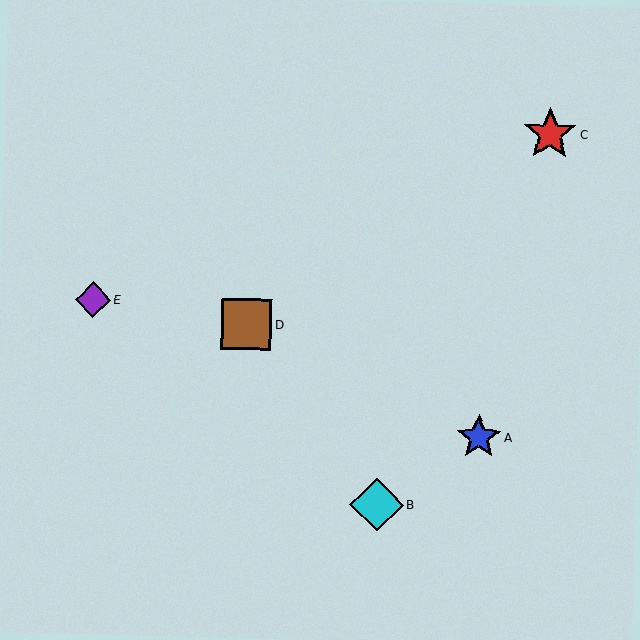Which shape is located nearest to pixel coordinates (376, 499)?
The cyan diamond (labeled B) at (377, 505) is nearest to that location.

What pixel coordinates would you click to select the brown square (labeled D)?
Click at (246, 324) to select the brown square D.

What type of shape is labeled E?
Shape E is a purple diamond.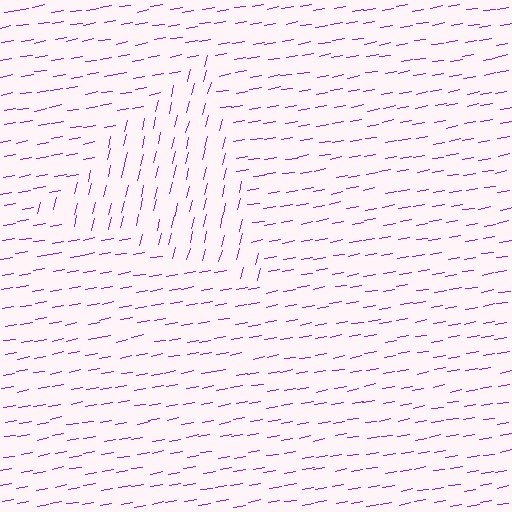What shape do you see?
I see a triangle.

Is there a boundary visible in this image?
Yes, there is a texture boundary formed by a change in line orientation.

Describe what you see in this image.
The image is filled with small purple line segments. A triangle region in the image has lines oriented differently from the surrounding lines, creating a visible texture boundary.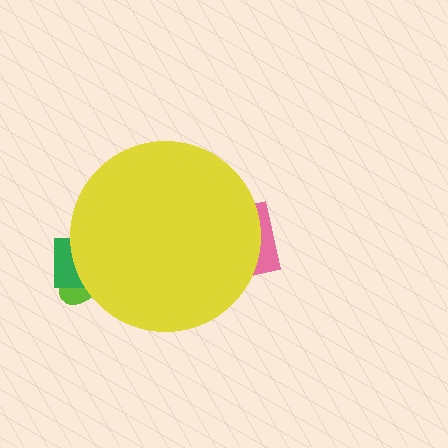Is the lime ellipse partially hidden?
Yes, the lime ellipse is partially hidden behind the yellow circle.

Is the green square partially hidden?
Yes, the green square is partially hidden behind the yellow circle.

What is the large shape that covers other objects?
A yellow circle.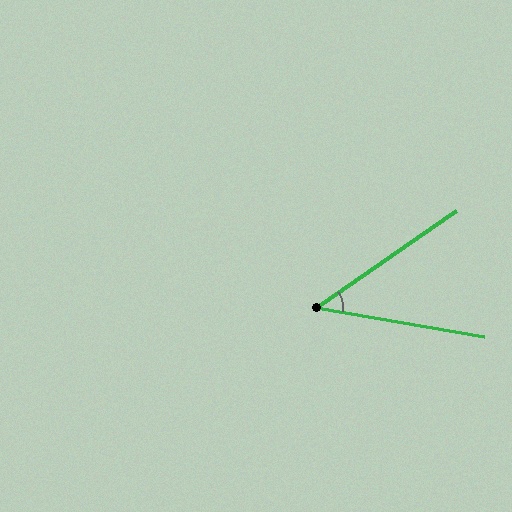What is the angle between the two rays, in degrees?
Approximately 45 degrees.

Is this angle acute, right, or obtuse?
It is acute.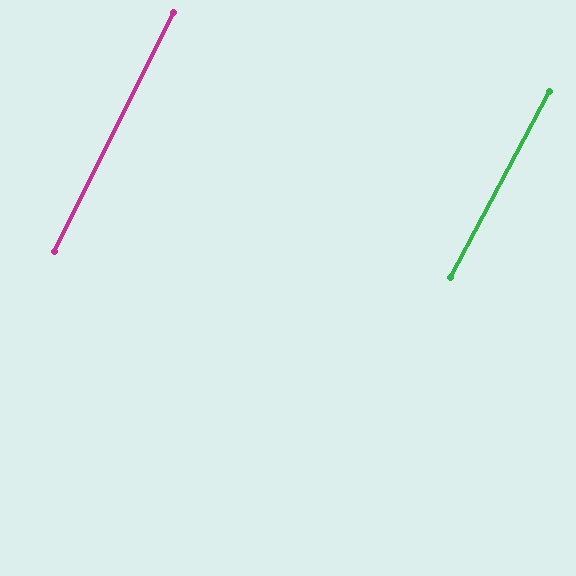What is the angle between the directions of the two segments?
Approximately 1 degree.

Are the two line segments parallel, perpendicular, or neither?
Parallel — their directions differ by only 1.4°.